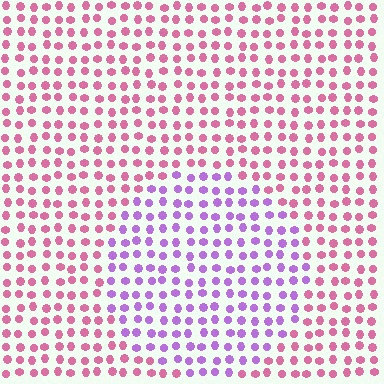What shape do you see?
I see a circle.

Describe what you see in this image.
The image is filled with small pink elements in a uniform arrangement. A circle-shaped region is visible where the elements are tinted to a slightly different hue, forming a subtle color boundary.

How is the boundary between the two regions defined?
The boundary is defined purely by a slight shift in hue (about 50 degrees). Spacing, size, and orientation are identical on both sides.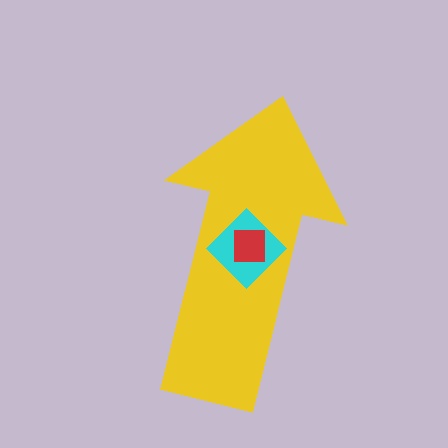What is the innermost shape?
The red square.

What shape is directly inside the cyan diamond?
The red square.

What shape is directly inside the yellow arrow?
The cyan diamond.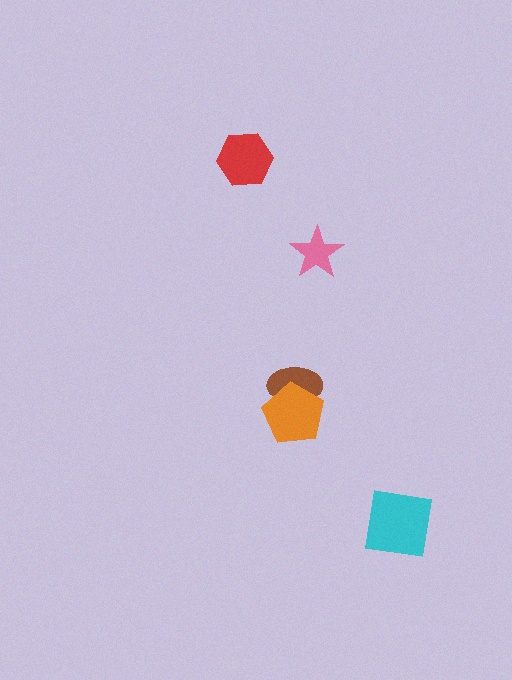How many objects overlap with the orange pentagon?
1 object overlaps with the orange pentagon.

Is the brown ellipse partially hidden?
Yes, it is partially covered by another shape.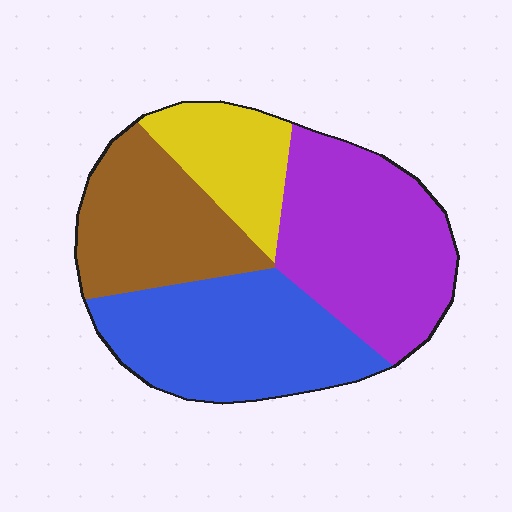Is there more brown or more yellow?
Brown.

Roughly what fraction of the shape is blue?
Blue takes up about one third (1/3) of the shape.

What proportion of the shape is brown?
Brown covers 23% of the shape.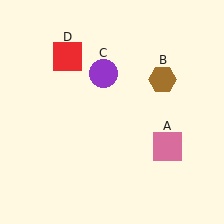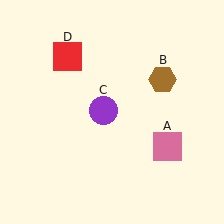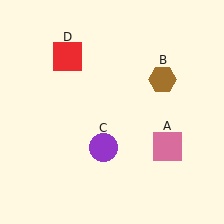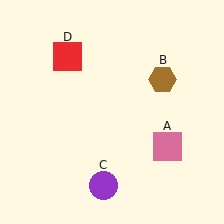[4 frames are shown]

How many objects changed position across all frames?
1 object changed position: purple circle (object C).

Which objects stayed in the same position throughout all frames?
Pink square (object A) and brown hexagon (object B) and red square (object D) remained stationary.